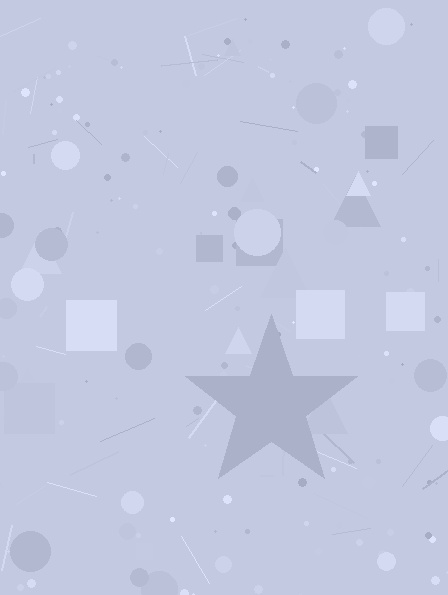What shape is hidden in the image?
A star is hidden in the image.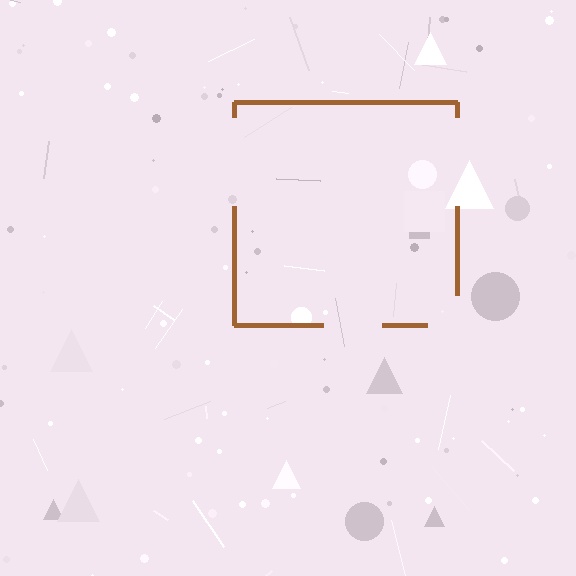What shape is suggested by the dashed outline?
The dashed outline suggests a square.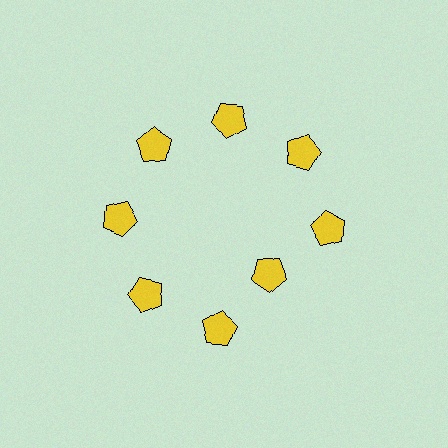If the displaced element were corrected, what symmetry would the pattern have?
It would have 8-fold rotational symmetry — the pattern would map onto itself every 45 degrees.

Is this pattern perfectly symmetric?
No. The 8 yellow pentagons are arranged in a ring, but one element near the 4 o'clock position is pulled inward toward the center, breaking the 8-fold rotational symmetry.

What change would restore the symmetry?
The symmetry would be restored by moving it outward, back onto the ring so that all 8 pentagons sit at equal angles and equal distance from the center.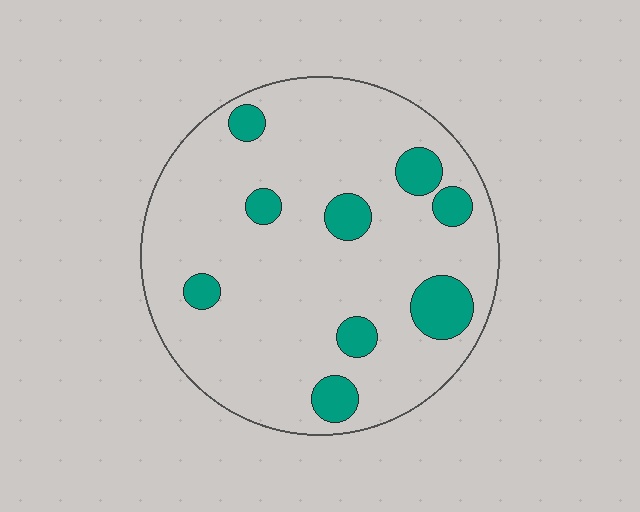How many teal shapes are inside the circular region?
9.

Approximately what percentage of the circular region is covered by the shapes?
Approximately 15%.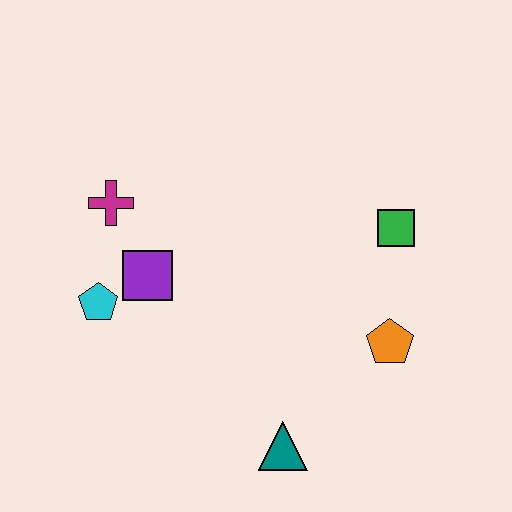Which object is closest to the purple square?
The cyan pentagon is closest to the purple square.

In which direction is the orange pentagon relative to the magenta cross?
The orange pentagon is to the right of the magenta cross.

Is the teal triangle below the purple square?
Yes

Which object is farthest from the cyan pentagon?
The green square is farthest from the cyan pentagon.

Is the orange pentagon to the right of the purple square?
Yes